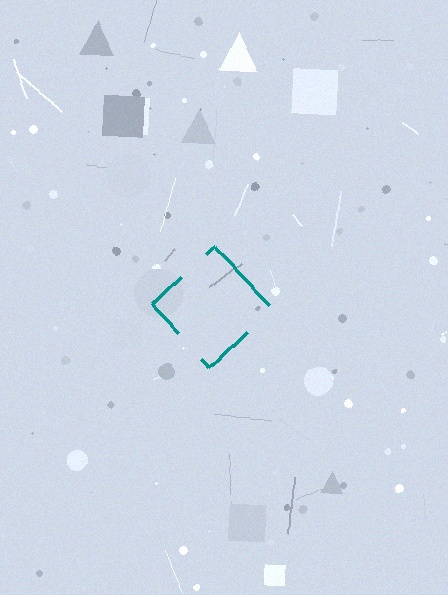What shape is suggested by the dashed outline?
The dashed outline suggests a diamond.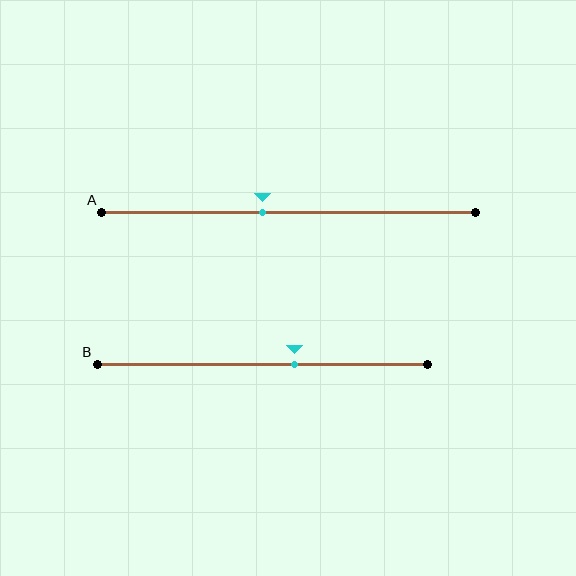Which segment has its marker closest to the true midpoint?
Segment A has its marker closest to the true midpoint.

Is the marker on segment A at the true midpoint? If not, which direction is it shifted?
No, the marker on segment A is shifted to the left by about 7% of the segment length.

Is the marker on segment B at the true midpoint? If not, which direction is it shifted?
No, the marker on segment B is shifted to the right by about 10% of the segment length.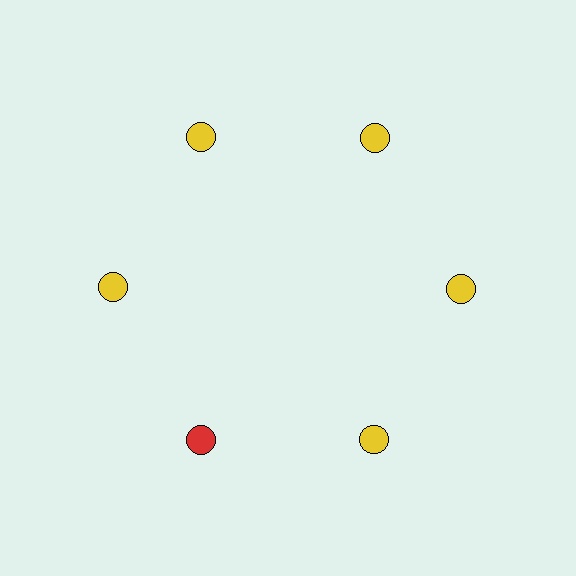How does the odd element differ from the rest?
It has a different color: red instead of yellow.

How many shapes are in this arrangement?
There are 6 shapes arranged in a ring pattern.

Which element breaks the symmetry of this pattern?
The red circle at roughly the 7 o'clock position breaks the symmetry. All other shapes are yellow circles.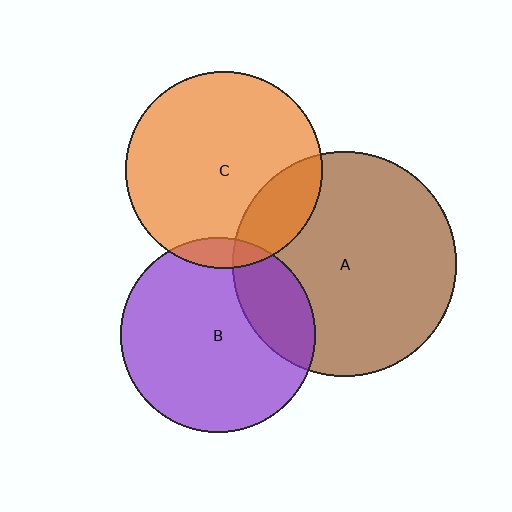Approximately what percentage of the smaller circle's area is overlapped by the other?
Approximately 25%.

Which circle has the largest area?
Circle A (brown).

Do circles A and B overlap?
Yes.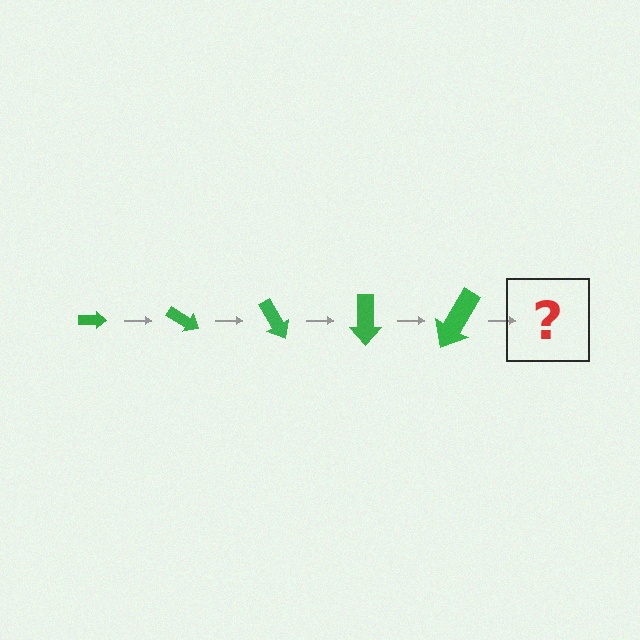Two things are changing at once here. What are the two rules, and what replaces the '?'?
The two rules are that the arrow grows larger each step and it rotates 30 degrees each step. The '?' should be an arrow, larger than the previous one and rotated 150 degrees from the start.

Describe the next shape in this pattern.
It should be an arrow, larger than the previous one and rotated 150 degrees from the start.